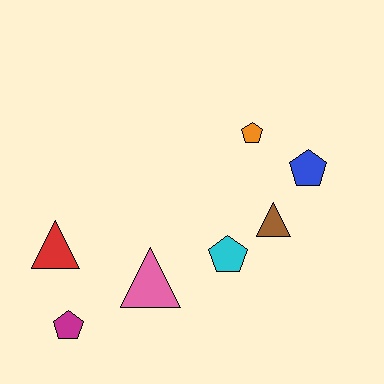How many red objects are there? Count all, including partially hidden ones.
There is 1 red object.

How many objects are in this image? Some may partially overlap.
There are 7 objects.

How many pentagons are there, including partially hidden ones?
There are 4 pentagons.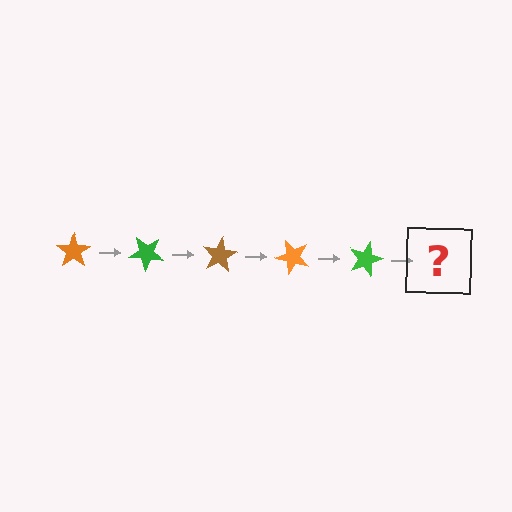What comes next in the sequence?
The next element should be a brown star, rotated 200 degrees from the start.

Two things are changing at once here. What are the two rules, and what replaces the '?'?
The two rules are that it rotates 40 degrees each step and the color cycles through orange, green, and brown. The '?' should be a brown star, rotated 200 degrees from the start.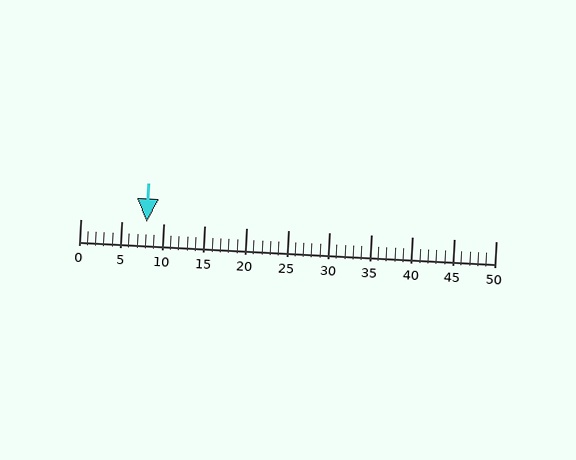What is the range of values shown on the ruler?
The ruler shows values from 0 to 50.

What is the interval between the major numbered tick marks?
The major tick marks are spaced 5 units apart.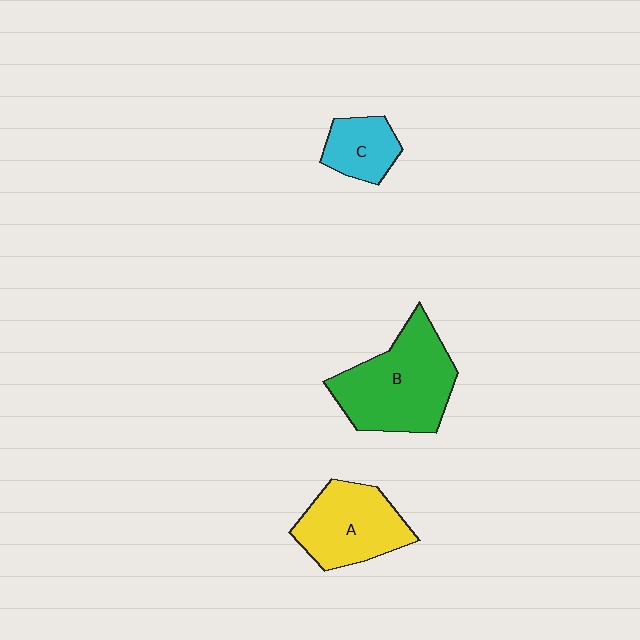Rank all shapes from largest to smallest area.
From largest to smallest: B (green), A (yellow), C (cyan).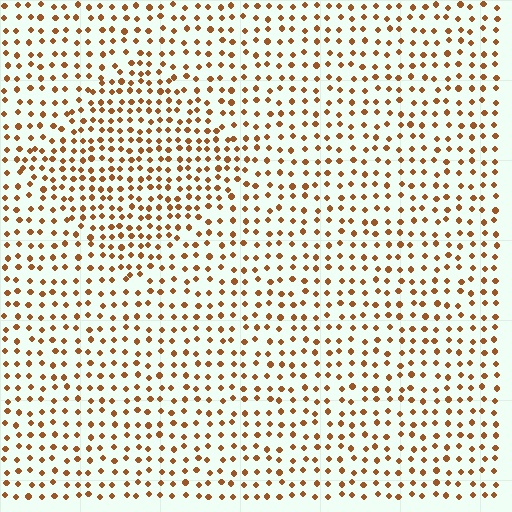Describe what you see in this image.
The image contains small brown elements arranged at two different densities. A diamond-shaped region is visible where the elements are more densely packed than the surrounding area.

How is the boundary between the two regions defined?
The boundary is defined by a change in element density (approximately 1.5x ratio). All elements are the same color, size, and shape.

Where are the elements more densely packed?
The elements are more densely packed inside the diamond boundary.